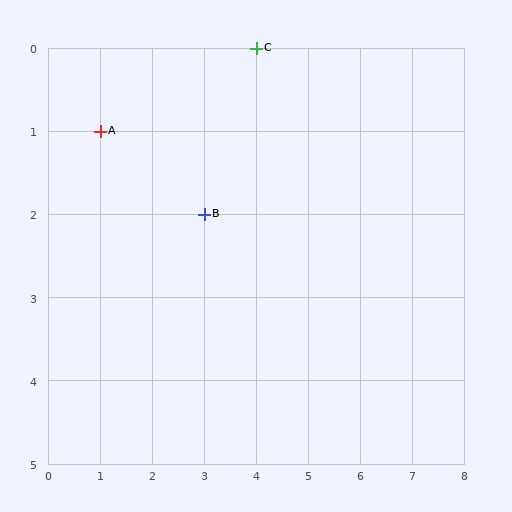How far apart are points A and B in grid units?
Points A and B are 2 columns and 1 row apart (about 2.2 grid units diagonally).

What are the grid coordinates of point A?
Point A is at grid coordinates (1, 1).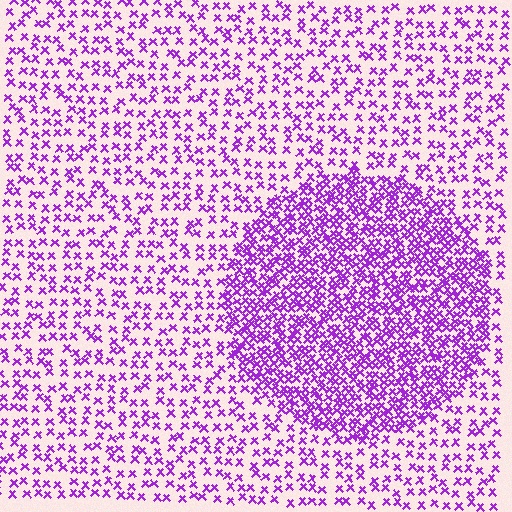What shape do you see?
I see a circle.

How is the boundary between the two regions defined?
The boundary is defined by a change in element density (approximately 2.4x ratio). All elements are the same color, size, and shape.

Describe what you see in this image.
The image contains small purple elements arranged at two different densities. A circle-shaped region is visible where the elements are more densely packed than the surrounding area.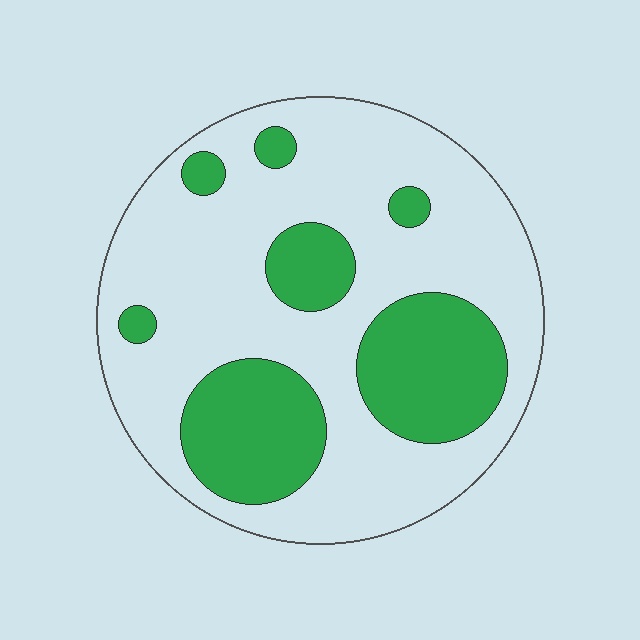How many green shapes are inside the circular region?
7.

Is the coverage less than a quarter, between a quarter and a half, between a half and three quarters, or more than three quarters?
Between a quarter and a half.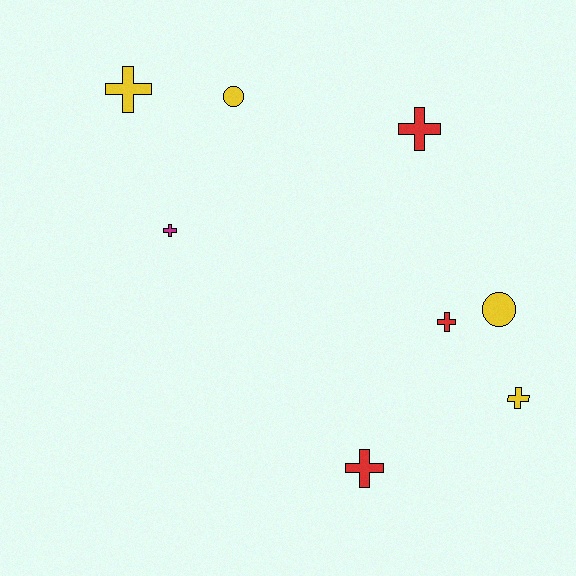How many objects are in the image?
There are 8 objects.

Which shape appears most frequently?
Cross, with 6 objects.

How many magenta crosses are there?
There is 1 magenta cross.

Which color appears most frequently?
Yellow, with 4 objects.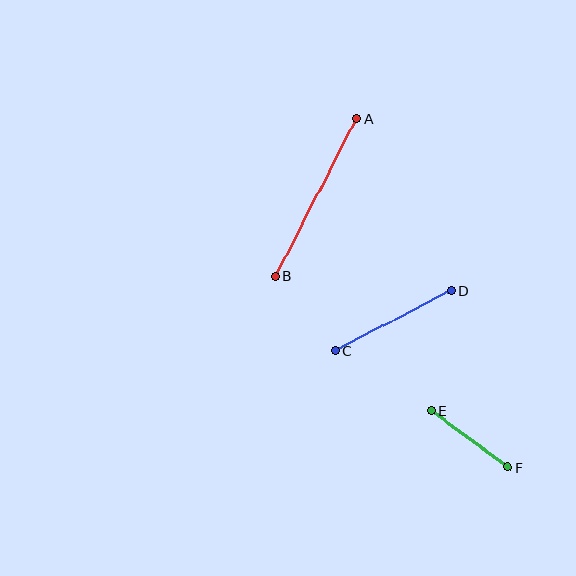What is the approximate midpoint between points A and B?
The midpoint is at approximately (316, 197) pixels.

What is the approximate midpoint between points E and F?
The midpoint is at approximately (470, 439) pixels.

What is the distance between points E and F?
The distance is approximately 95 pixels.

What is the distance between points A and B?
The distance is approximately 177 pixels.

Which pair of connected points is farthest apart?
Points A and B are farthest apart.